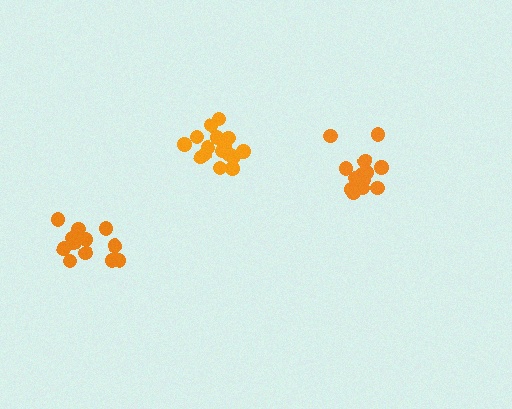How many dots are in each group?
Group 1: 15 dots, Group 2: 17 dots, Group 3: 12 dots (44 total).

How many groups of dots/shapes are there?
There are 3 groups.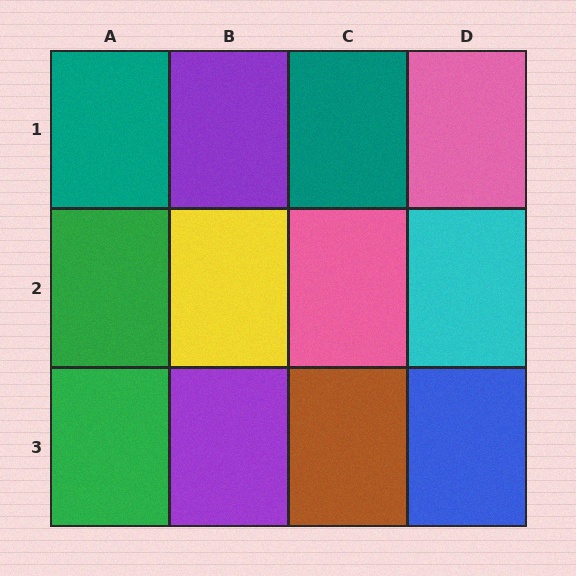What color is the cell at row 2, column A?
Green.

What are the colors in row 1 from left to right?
Teal, purple, teal, pink.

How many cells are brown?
1 cell is brown.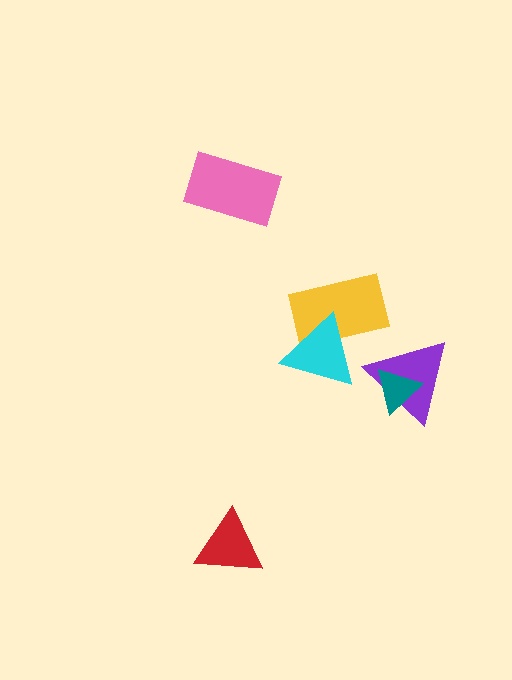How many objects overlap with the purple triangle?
1 object overlaps with the purple triangle.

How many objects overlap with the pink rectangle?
0 objects overlap with the pink rectangle.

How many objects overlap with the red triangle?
0 objects overlap with the red triangle.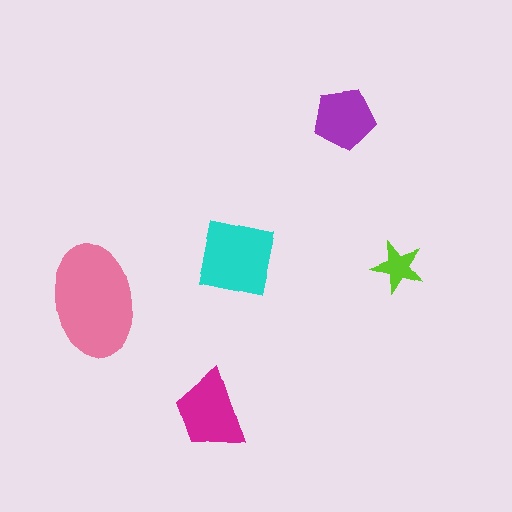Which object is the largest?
The pink ellipse.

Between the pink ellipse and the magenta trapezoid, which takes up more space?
The pink ellipse.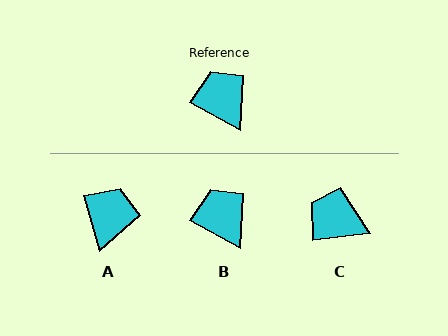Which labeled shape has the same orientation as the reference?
B.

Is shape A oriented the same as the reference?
No, it is off by about 46 degrees.